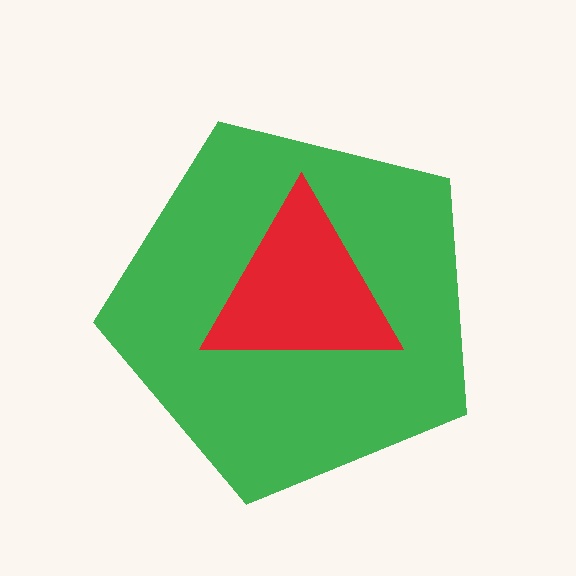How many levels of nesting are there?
2.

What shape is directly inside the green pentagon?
The red triangle.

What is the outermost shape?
The green pentagon.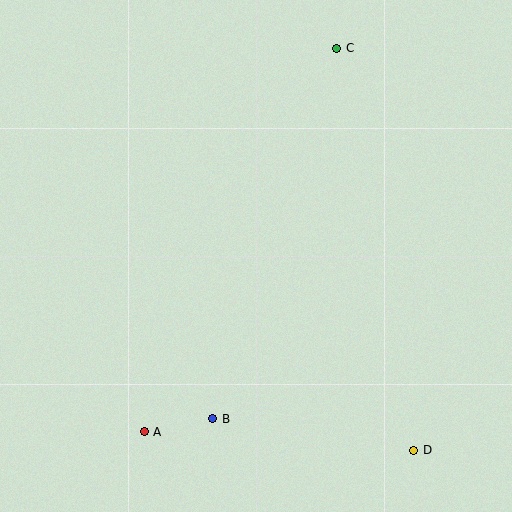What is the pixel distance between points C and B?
The distance between C and B is 390 pixels.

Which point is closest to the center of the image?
Point B at (213, 419) is closest to the center.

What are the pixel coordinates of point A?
Point A is at (144, 432).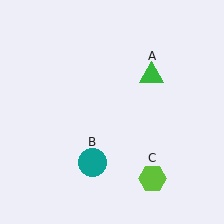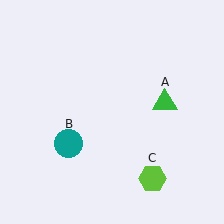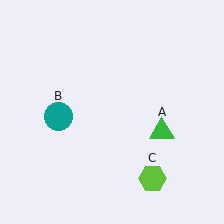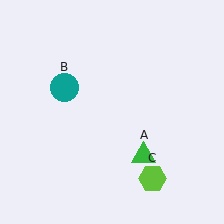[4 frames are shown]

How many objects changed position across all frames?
2 objects changed position: green triangle (object A), teal circle (object B).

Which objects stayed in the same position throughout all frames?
Lime hexagon (object C) remained stationary.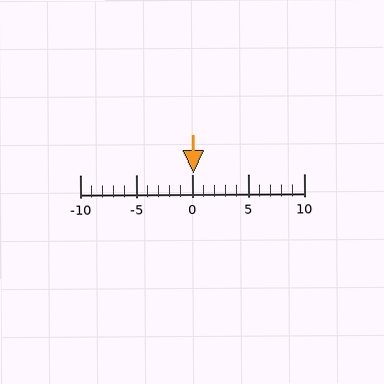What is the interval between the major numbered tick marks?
The major tick marks are spaced 5 units apart.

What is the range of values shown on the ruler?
The ruler shows values from -10 to 10.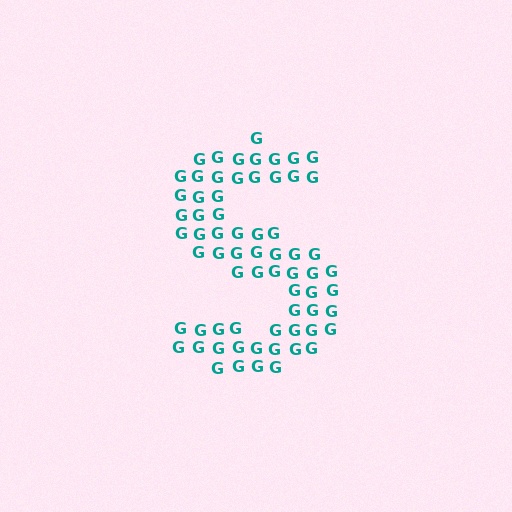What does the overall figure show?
The overall figure shows the letter S.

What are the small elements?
The small elements are letter G's.